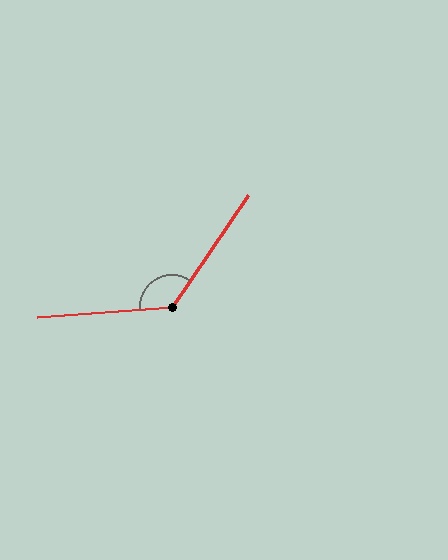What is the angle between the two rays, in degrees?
Approximately 129 degrees.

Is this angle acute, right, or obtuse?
It is obtuse.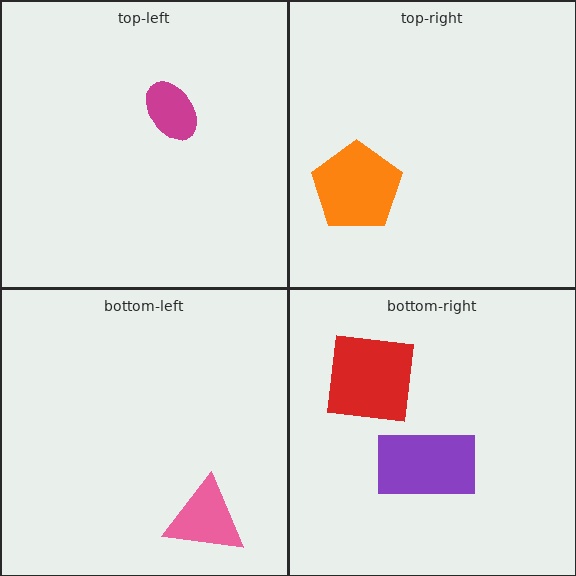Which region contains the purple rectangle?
The bottom-right region.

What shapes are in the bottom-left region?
The pink triangle.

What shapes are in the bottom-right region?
The purple rectangle, the red square.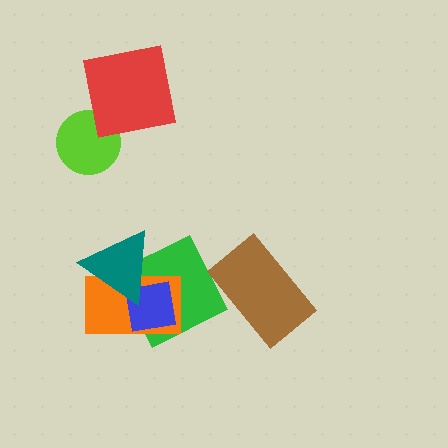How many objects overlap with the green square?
3 objects overlap with the green square.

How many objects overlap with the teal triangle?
3 objects overlap with the teal triangle.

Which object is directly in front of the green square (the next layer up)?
The orange rectangle is directly in front of the green square.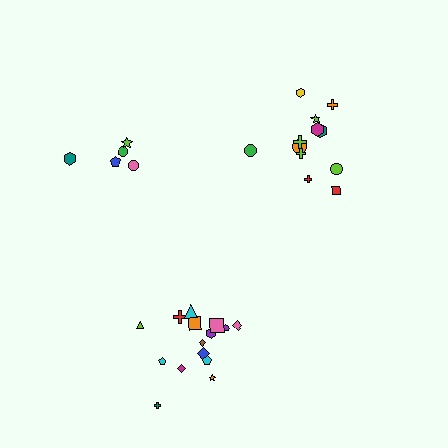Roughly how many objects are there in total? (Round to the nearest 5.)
Roughly 30 objects in total.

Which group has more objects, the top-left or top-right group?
The top-right group.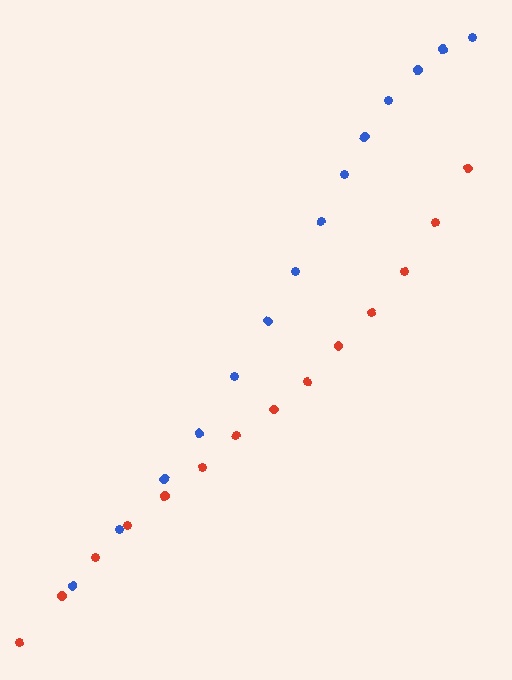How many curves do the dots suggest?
There are 2 distinct paths.